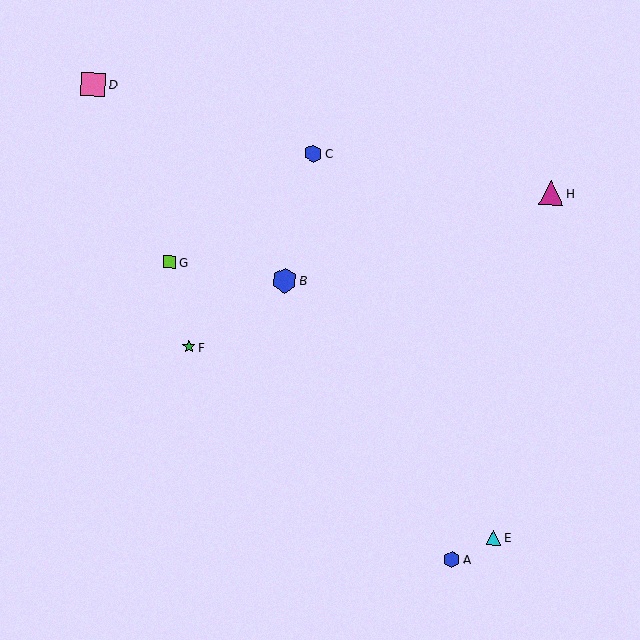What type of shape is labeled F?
Shape F is a green star.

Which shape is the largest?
The blue hexagon (labeled B) is the largest.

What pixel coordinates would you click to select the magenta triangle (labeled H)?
Click at (551, 193) to select the magenta triangle H.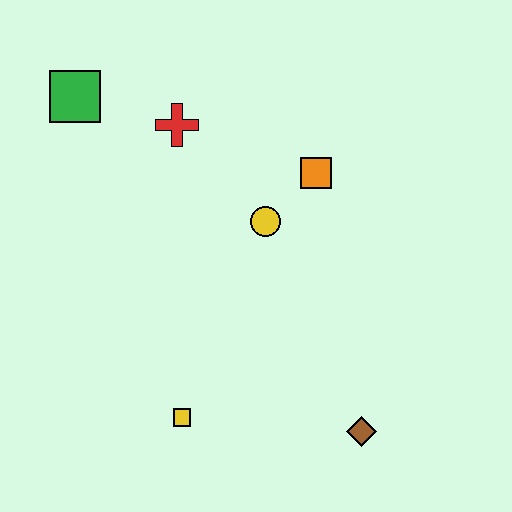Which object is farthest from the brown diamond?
The green square is farthest from the brown diamond.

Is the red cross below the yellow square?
No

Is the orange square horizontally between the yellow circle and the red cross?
No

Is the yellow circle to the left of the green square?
No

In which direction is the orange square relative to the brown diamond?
The orange square is above the brown diamond.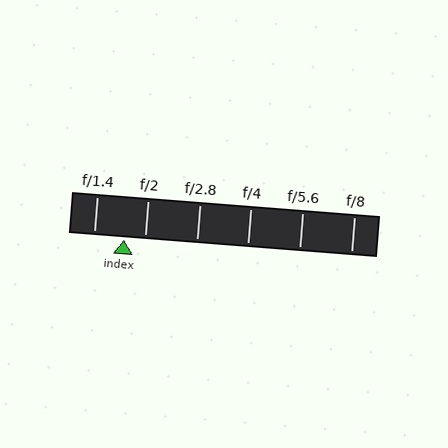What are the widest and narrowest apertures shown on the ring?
The widest aperture shown is f/1.4 and the narrowest is f/8.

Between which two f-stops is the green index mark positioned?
The index mark is between f/1.4 and f/2.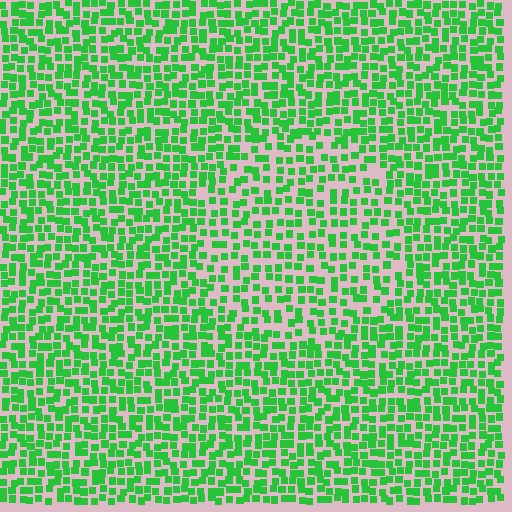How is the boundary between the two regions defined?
The boundary is defined by a change in element density (approximately 1.5x ratio). All elements are the same color, size, and shape.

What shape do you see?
I see a circle.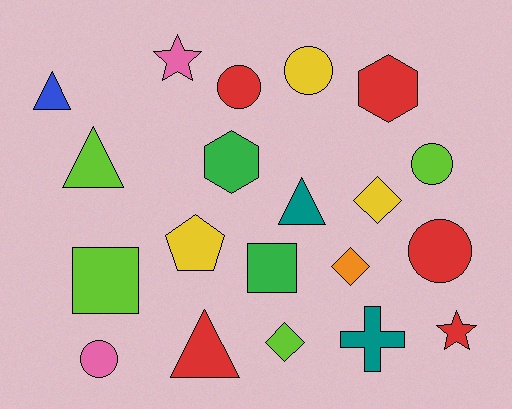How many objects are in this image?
There are 20 objects.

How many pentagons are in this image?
There is 1 pentagon.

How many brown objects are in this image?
There are no brown objects.